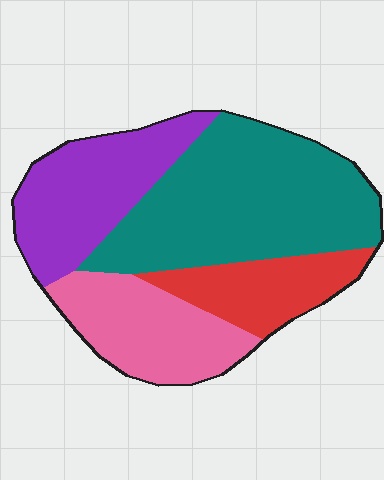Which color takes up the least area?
Red, at roughly 15%.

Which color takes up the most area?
Teal, at roughly 40%.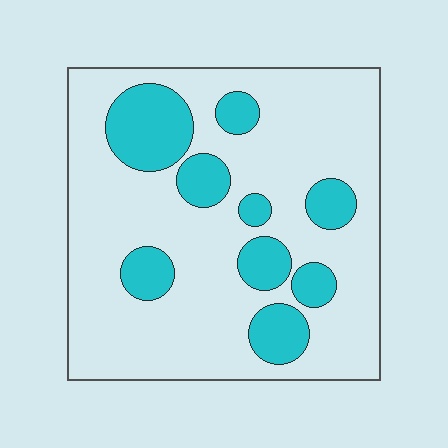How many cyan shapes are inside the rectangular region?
9.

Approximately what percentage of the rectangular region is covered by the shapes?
Approximately 25%.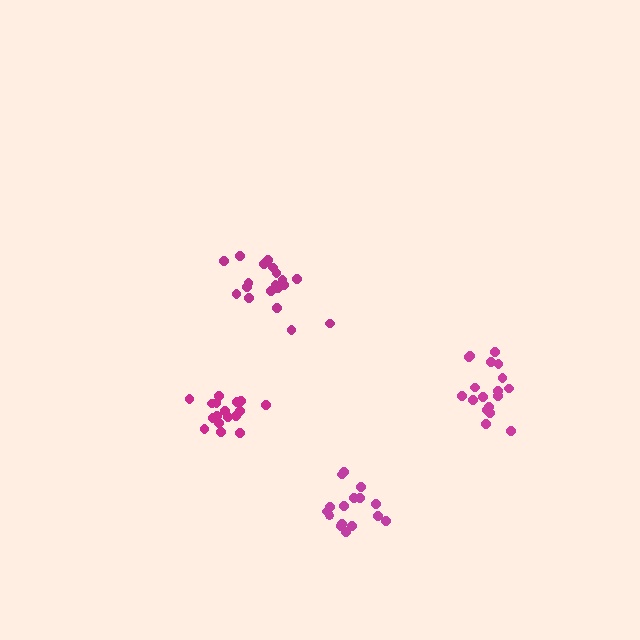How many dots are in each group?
Group 1: 18 dots, Group 2: 16 dots, Group 3: 19 dots, Group 4: 17 dots (70 total).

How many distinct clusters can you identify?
There are 4 distinct clusters.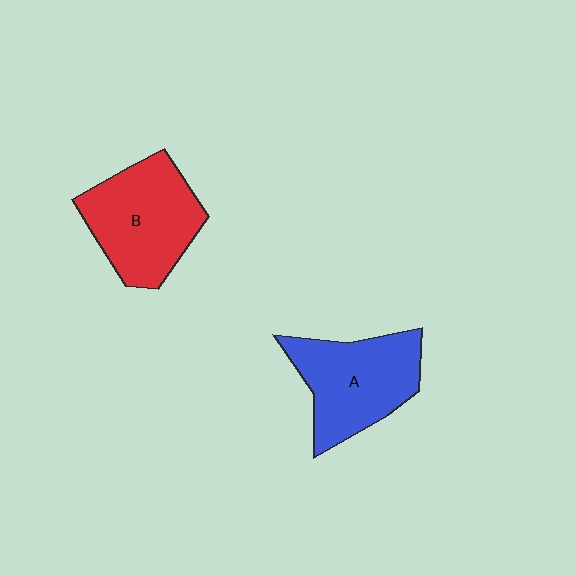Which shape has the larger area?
Shape B (red).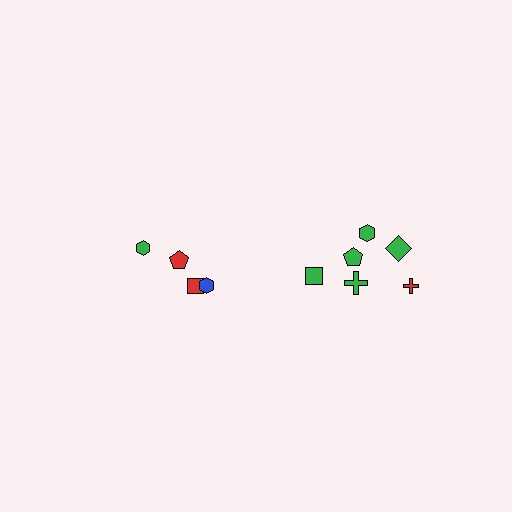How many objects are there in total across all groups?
There are 10 objects.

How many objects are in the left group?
There are 4 objects.